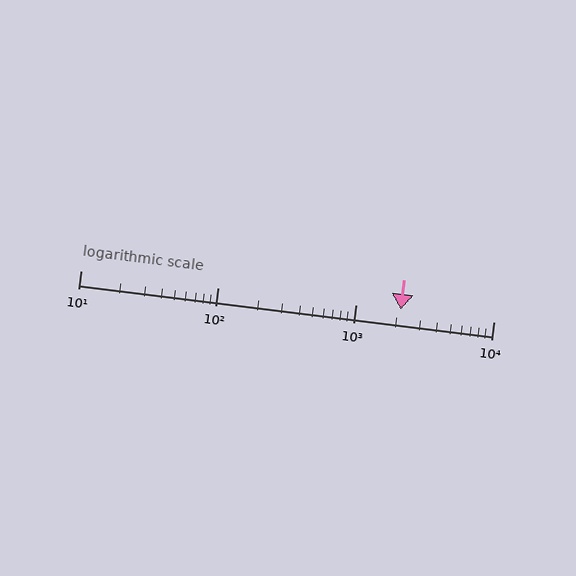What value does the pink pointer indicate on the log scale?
The pointer indicates approximately 2100.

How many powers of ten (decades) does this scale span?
The scale spans 3 decades, from 10 to 10000.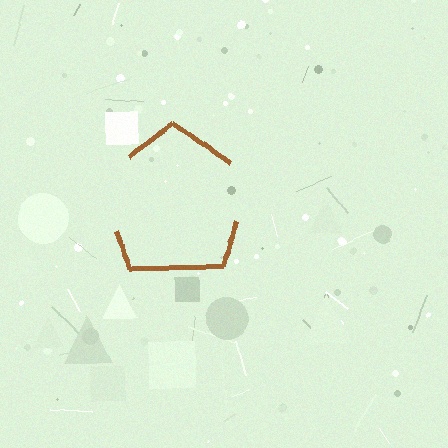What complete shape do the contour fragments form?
The contour fragments form a pentagon.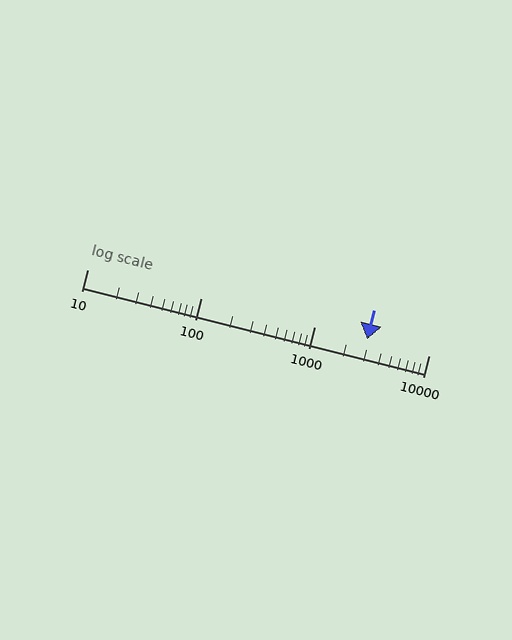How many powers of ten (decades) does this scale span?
The scale spans 3 decades, from 10 to 10000.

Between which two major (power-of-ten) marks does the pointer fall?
The pointer is between 1000 and 10000.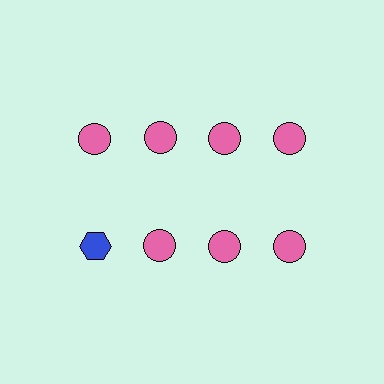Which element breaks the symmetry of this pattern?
The blue hexagon in the second row, leftmost column breaks the symmetry. All other shapes are pink circles.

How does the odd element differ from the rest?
It differs in both color (blue instead of pink) and shape (hexagon instead of circle).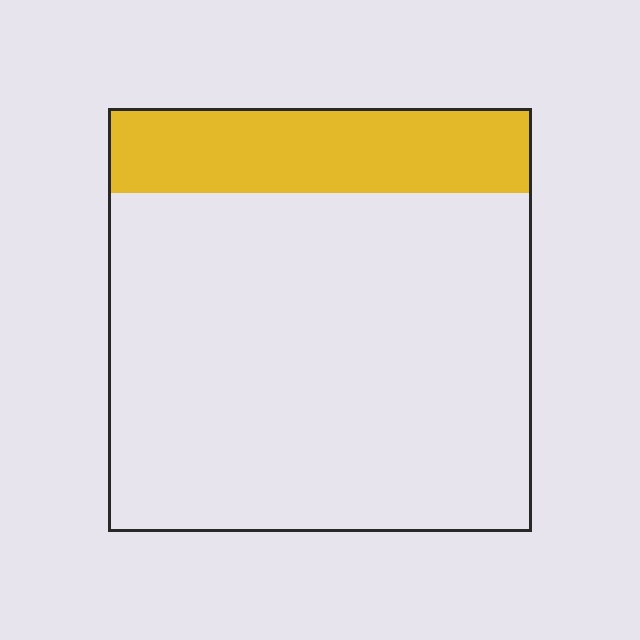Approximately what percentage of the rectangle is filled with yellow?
Approximately 20%.